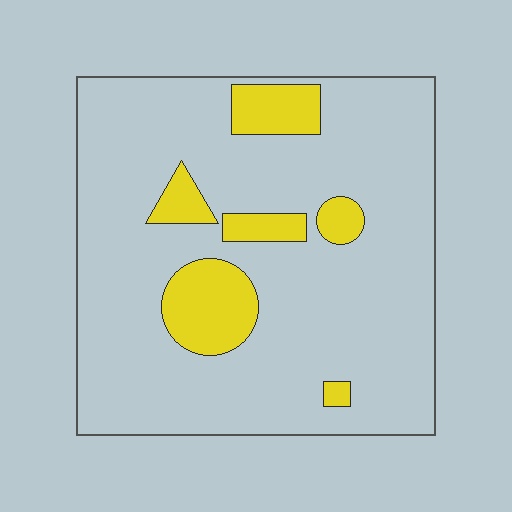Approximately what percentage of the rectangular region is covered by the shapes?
Approximately 15%.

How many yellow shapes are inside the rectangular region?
6.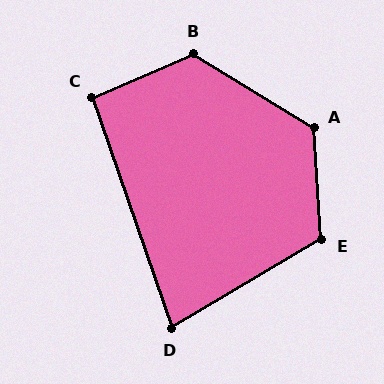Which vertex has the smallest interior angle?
D, at approximately 78 degrees.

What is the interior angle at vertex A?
Approximately 125 degrees (obtuse).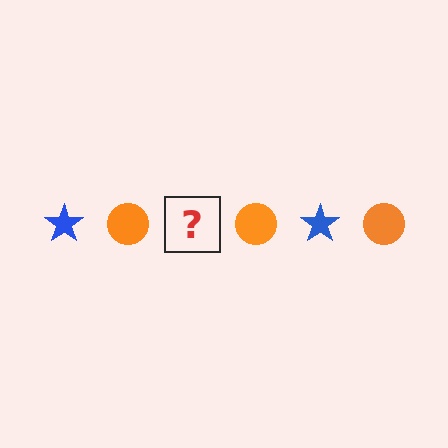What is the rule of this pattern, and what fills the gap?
The rule is that the pattern alternates between blue star and orange circle. The gap should be filled with a blue star.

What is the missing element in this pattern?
The missing element is a blue star.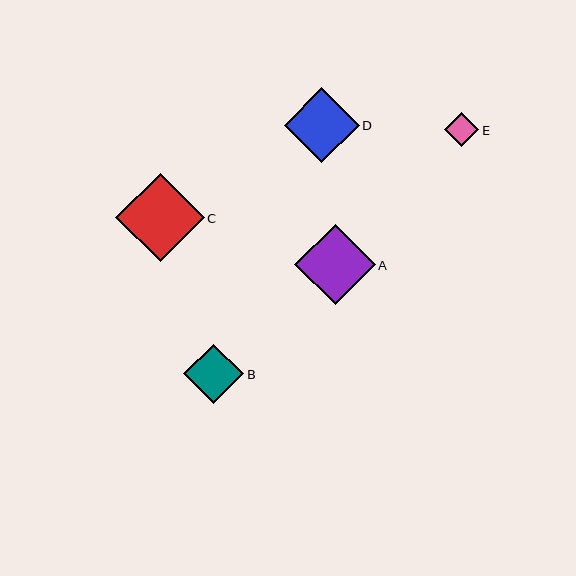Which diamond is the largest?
Diamond C is the largest with a size of approximately 89 pixels.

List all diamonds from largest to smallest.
From largest to smallest: C, A, D, B, E.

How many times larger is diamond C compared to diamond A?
Diamond C is approximately 1.1 times the size of diamond A.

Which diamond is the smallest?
Diamond E is the smallest with a size of approximately 34 pixels.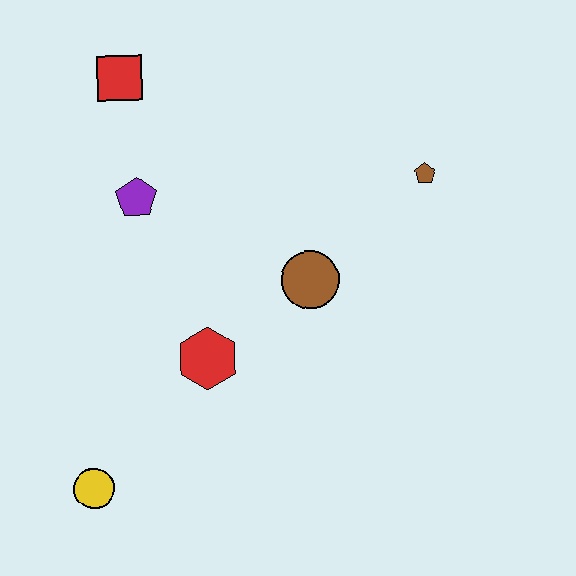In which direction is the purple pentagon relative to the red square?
The purple pentagon is below the red square.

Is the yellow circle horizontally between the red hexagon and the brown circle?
No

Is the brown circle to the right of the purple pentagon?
Yes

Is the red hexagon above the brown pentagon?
No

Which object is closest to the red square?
The purple pentagon is closest to the red square.